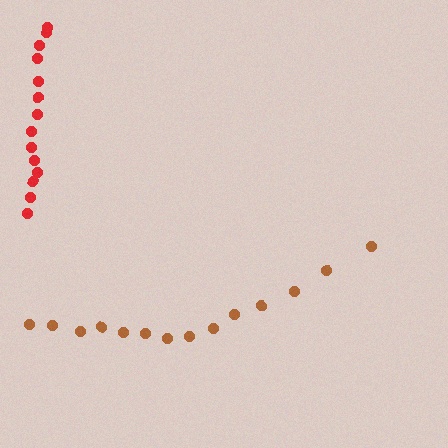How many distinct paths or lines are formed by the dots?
There are 2 distinct paths.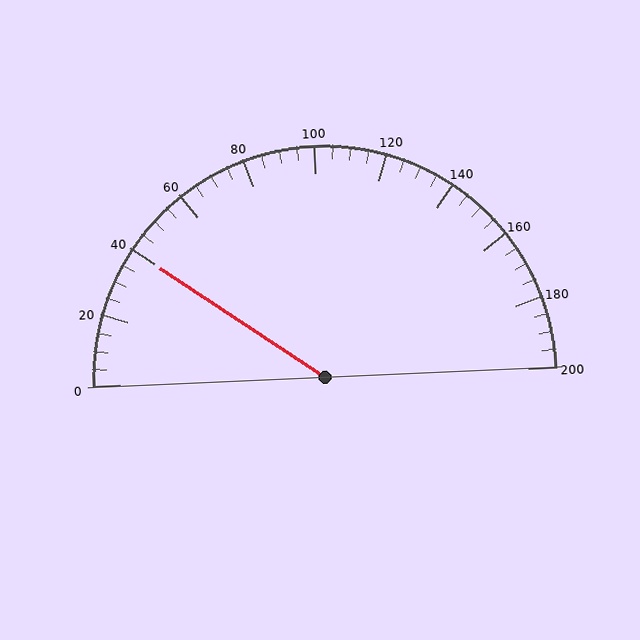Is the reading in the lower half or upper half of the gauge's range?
The reading is in the lower half of the range (0 to 200).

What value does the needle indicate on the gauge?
The needle indicates approximately 40.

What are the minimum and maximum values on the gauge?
The gauge ranges from 0 to 200.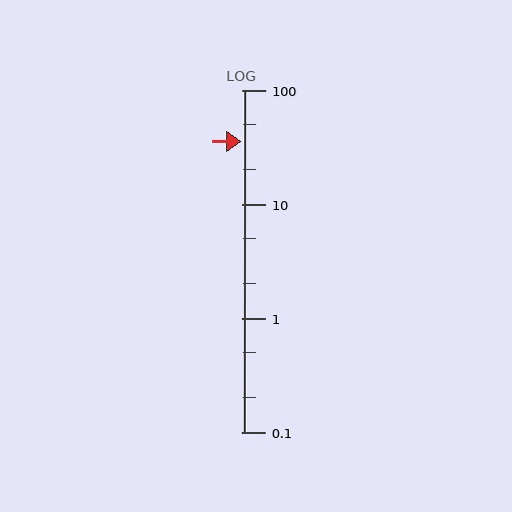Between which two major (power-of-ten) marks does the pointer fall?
The pointer is between 10 and 100.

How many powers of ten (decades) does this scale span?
The scale spans 3 decades, from 0.1 to 100.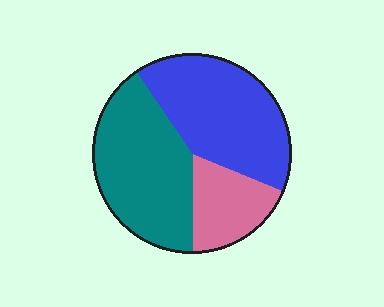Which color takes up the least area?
Pink, at roughly 20%.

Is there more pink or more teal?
Teal.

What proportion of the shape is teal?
Teal takes up between a quarter and a half of the shape.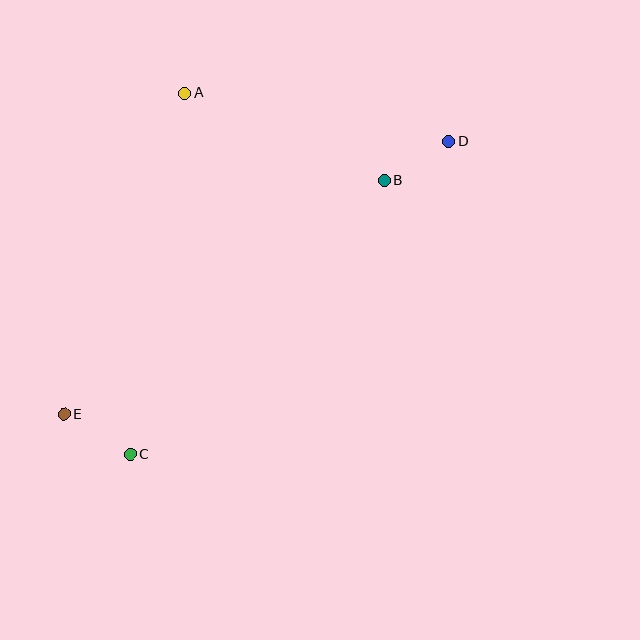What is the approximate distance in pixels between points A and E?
The distance between A and E is approximately 343 pixels.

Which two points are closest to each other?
Points B and D are closest to each other.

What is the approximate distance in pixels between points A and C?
The distance between A and C is approximately 365 pixels.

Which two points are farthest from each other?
Points D and E are farthest from each other.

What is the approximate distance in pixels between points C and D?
The distance between C and D is approximately 447 pixels.